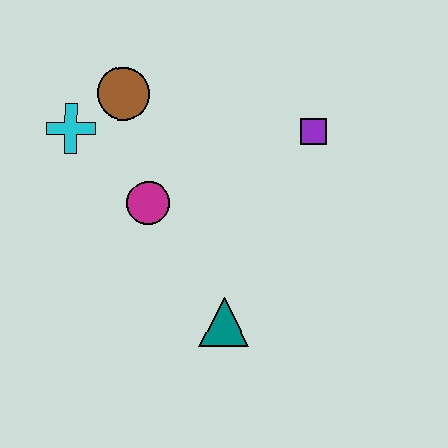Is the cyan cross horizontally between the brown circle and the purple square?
No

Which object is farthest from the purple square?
The cyan cross is farthest from the purple square.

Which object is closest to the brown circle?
The cyan cross is closest to the brown circle.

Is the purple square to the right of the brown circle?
Yes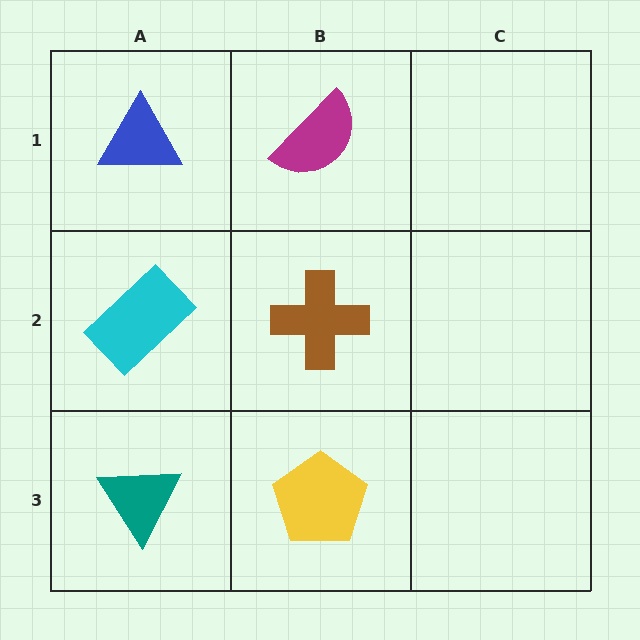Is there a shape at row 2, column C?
No, that cell is empty.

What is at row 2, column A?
A cyan rectangle.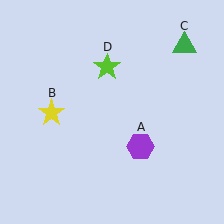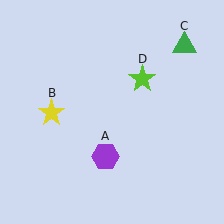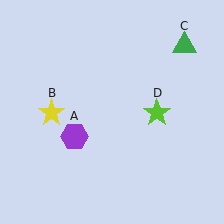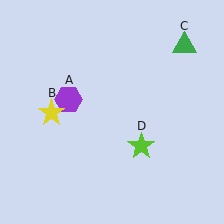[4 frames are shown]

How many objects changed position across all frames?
2 objects changed position: purple hexagon (object A), lime star (object D).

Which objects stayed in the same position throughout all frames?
Yellow star (object B) and green triangle (object C) remained stationary.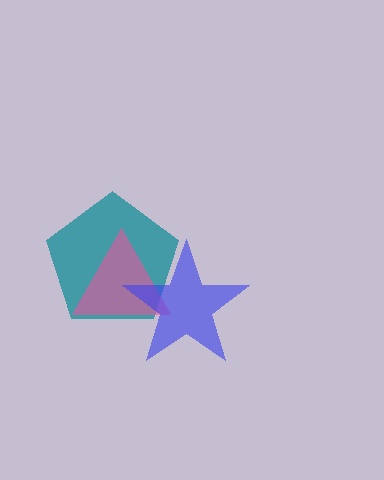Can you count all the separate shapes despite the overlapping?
Yes, there are 3 separate shapes.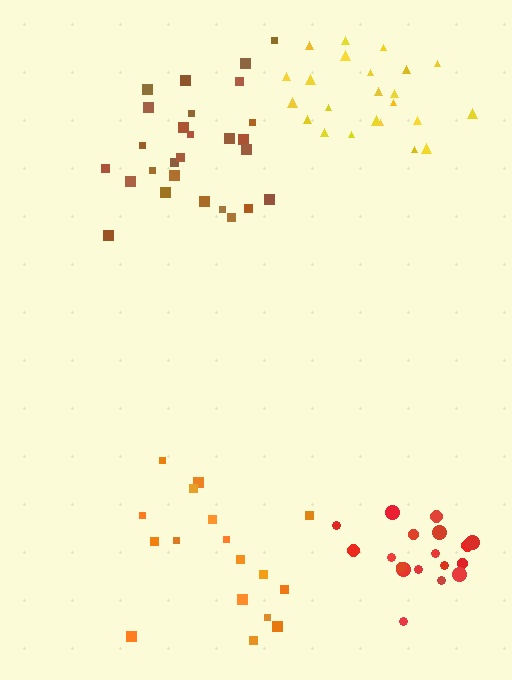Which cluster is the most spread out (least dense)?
Orange.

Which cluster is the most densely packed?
Red.